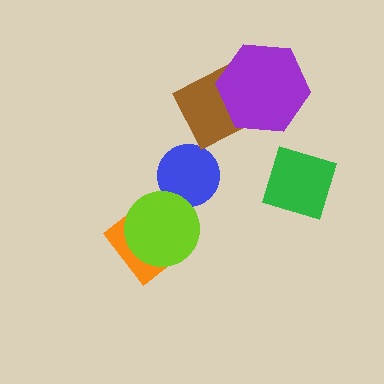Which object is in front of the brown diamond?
The purple hexagon is in front of the brown diamond.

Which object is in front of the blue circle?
The lime circle is in front of the blue circle.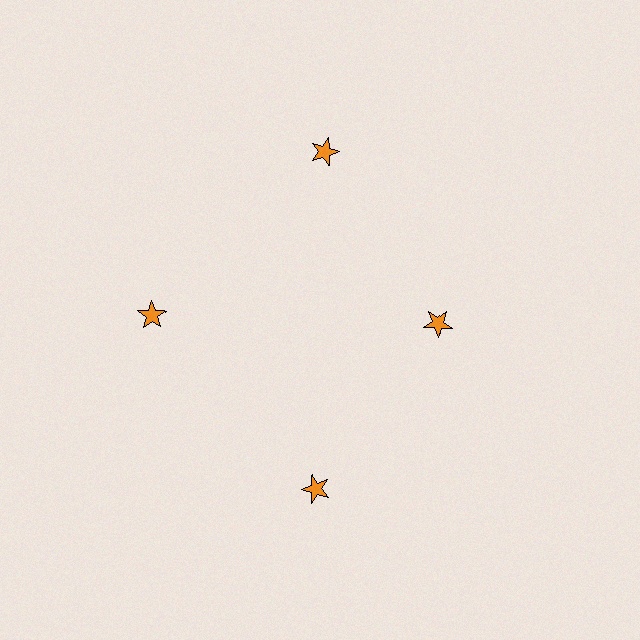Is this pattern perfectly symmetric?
No. The 4 orange stars are arranged in a ring, but one element near the 3 o'clock position is pulled inward toward the center, breaking the 4-fold rotational symmetry.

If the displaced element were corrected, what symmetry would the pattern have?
It would have 4-fold rotational symmetry — the pattern would map onto itself every 90 degrees.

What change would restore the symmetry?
The symmetry would be restored by moving it outward, back onto the ring so that all 4 stars sit at equal angles and equal distance from the center.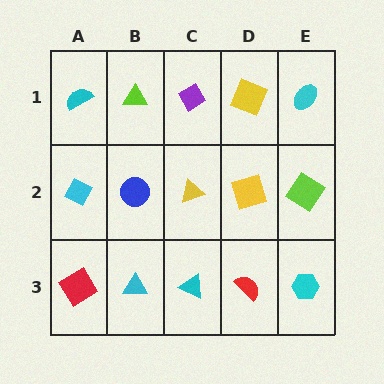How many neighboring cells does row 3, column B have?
3.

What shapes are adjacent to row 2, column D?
A yellow square (row 1, column D), a red semicircle (row 3, column D), a yellow triangle (row 2, column C), a lime diamond (row 2, column E).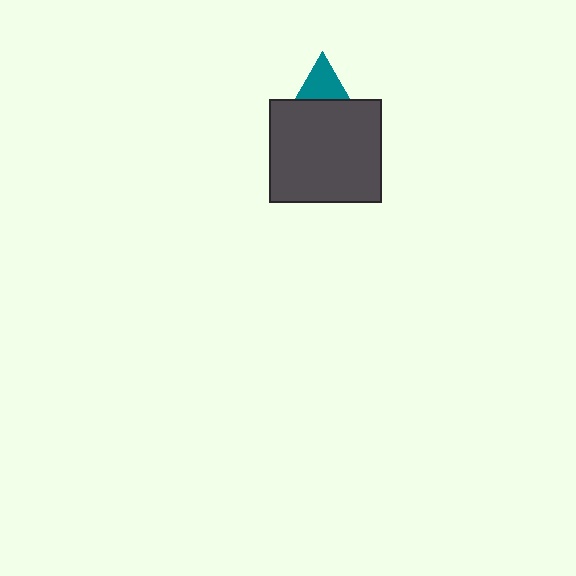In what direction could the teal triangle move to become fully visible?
The teal triangle could move up. That would shift it out from behind the dark gray rectangle entirely.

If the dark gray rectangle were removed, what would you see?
You would see the complete teal triangle.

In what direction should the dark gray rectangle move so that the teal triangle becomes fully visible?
The dark gray rectangle should move down. That is the shortest direction to clear the overlap and leave the teal triangle fully visible.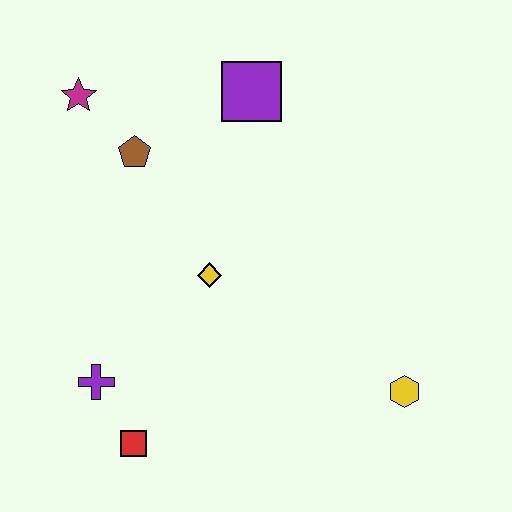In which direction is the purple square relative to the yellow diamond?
The purple square is above the yellow diamond.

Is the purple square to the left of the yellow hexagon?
Yes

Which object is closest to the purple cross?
The red square is closest to the purple cross.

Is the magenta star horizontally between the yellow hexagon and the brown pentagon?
No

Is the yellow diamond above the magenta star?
No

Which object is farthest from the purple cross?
The purple square is farthest from the purple cross.